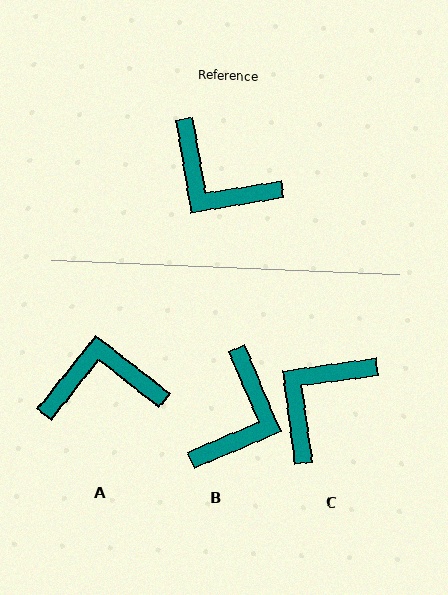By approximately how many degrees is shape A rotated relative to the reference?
Approximately 138 degrees clockwise.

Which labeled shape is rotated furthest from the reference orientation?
A, about 138 degrees away.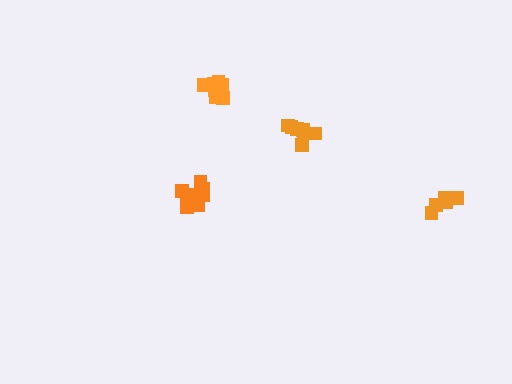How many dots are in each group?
Group 1: 10 dots, Group 2: 9 dots, Group 3: 8 dots, Group 4: 6 dots (33 total).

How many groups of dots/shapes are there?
There are 4 groups.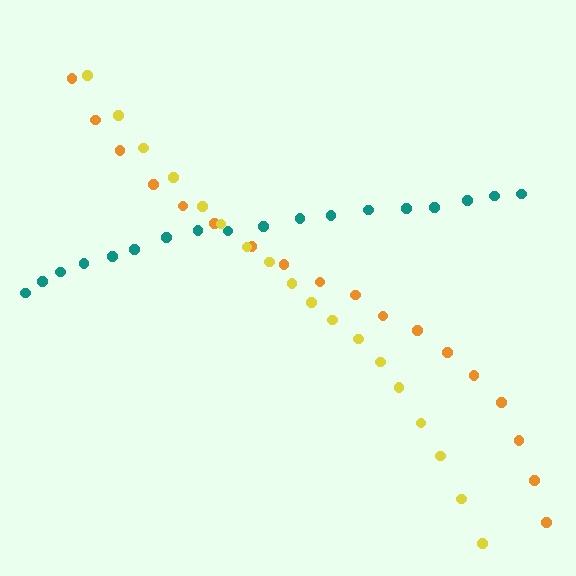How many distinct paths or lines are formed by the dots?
There are 3 distinct paths.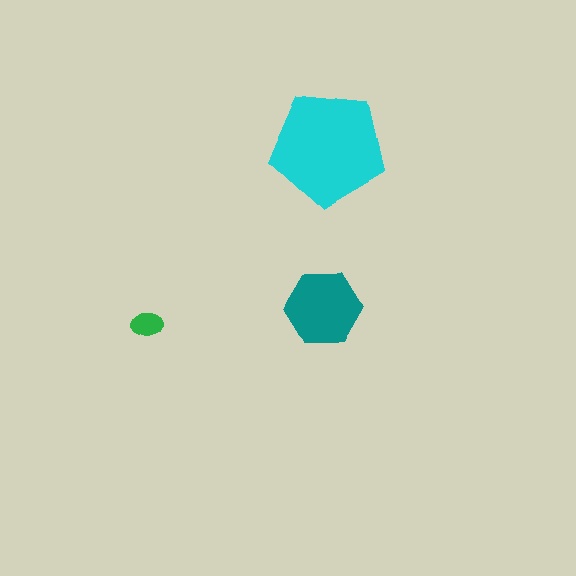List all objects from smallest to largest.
The green ellipse, the teal hexagon, the cyan pentagon.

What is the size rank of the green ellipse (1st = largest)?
3rd.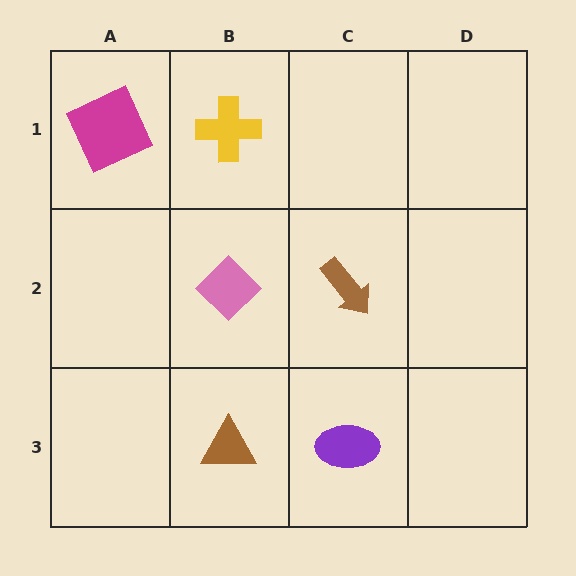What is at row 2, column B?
A pink diamond.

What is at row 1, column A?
A magenta square.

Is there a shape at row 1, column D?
No, that cell is empty.